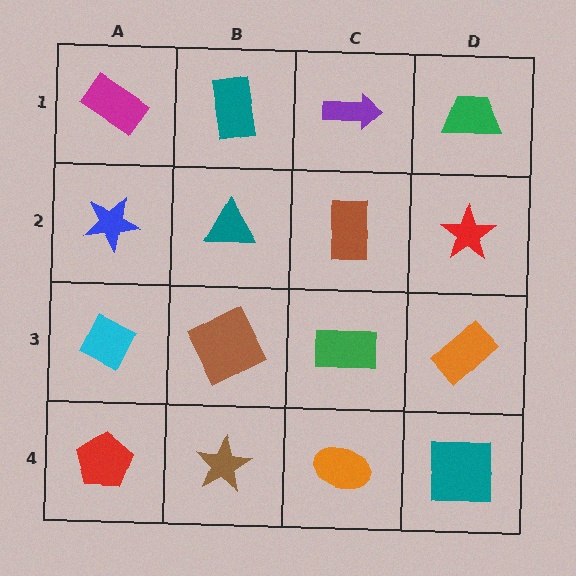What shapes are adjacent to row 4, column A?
A cyan diamond (row 3, column A), a brown star (row 4, column B).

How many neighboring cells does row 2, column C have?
4.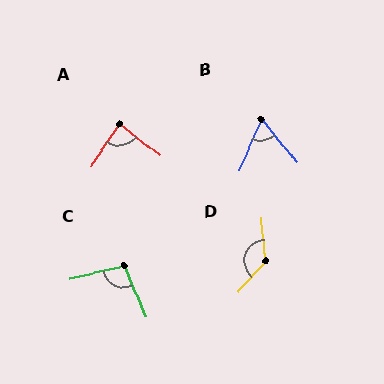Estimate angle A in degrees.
Approximately 85 degrees.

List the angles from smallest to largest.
B (62°), A (85°), C (100°), D (134°).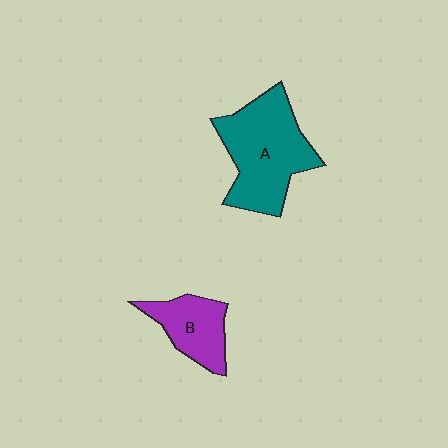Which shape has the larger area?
Shape A (teal).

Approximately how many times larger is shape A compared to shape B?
Approximately 1.9 times.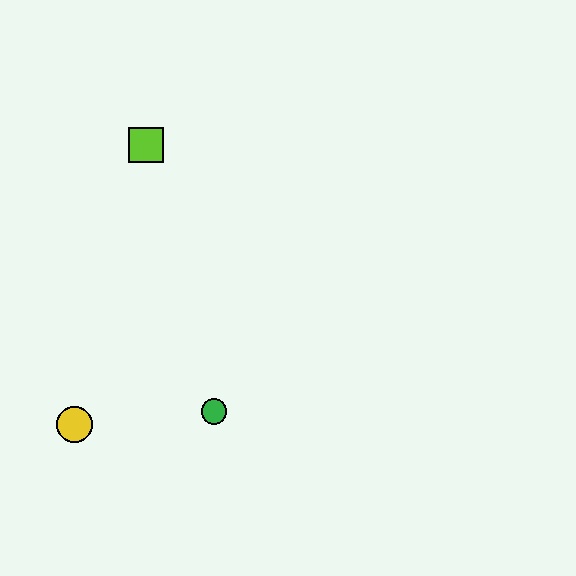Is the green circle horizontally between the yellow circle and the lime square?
No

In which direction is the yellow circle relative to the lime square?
The yellow circle is below the lime square.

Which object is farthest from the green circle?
The lime square is farthest from the green circle.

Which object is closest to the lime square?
The green circle is closest to the lime square.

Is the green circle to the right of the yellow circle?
Yes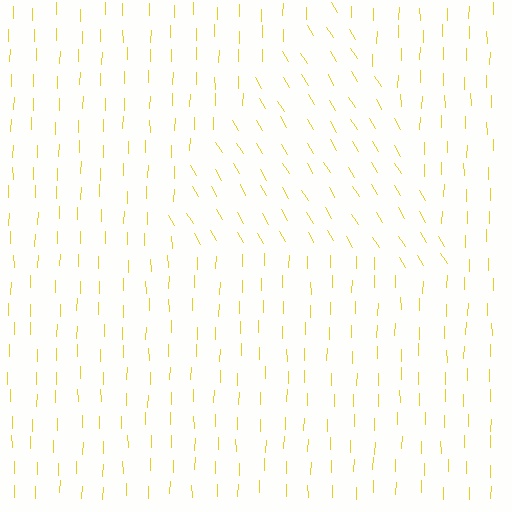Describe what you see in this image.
The image is filled with small yellow line segments. A triangle region in the image has lines oriented differently from the surrounding lines, creating a visible texture boundary.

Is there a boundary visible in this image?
Yes, there is a texture boundary formed by a change in line orientation.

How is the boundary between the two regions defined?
The boundary is defined purely by a change in line orientation (approximately 31 degrees difference). All lines are the same color and thickness.